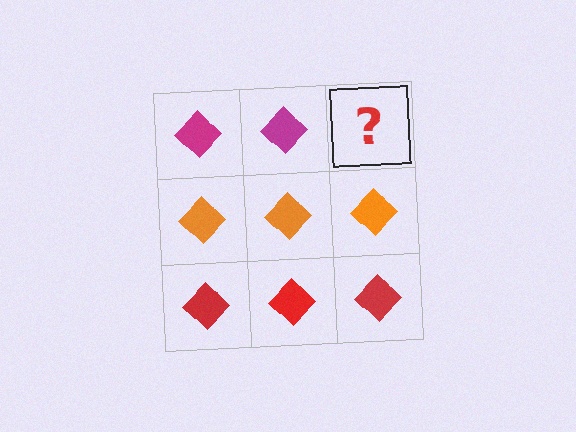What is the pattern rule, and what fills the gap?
The rule is that each row has a consistent color. The gap should be filled with a magenta diamond.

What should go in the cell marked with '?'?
The missing cell should contain a magenta diamond.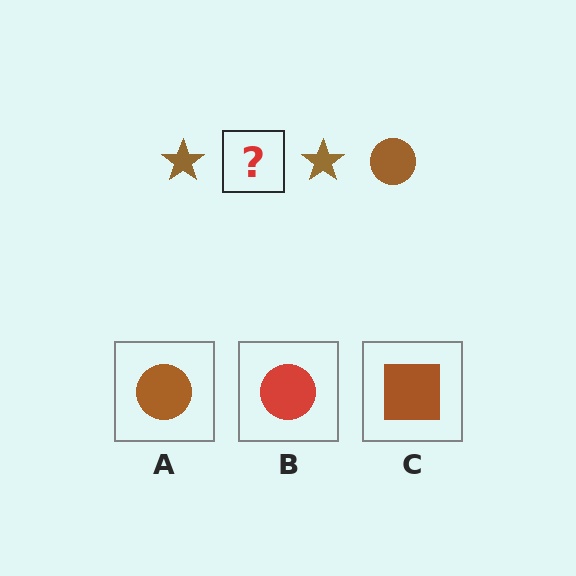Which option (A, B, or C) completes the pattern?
A.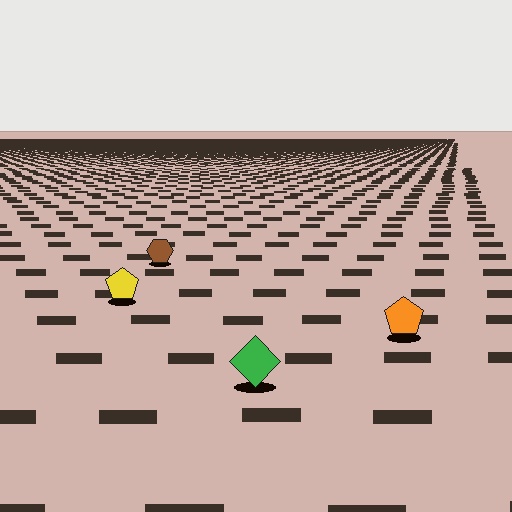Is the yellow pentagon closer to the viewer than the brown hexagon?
Yes. The yellow pentagon is closer — you can tell from the texture gradient: the ground texture is coarser near it.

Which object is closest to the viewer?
The green diamond is closest. The texture marks near it are larger and more spread out.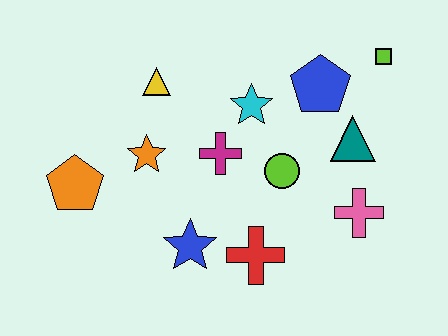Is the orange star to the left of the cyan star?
Yes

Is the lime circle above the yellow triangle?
No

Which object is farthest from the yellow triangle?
The pink cross is farthest from the yellow triangle.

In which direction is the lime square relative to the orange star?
The lime square is to the right of the orange star.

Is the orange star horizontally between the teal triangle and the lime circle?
No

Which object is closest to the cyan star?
The magenta cross is closest to the cyan star.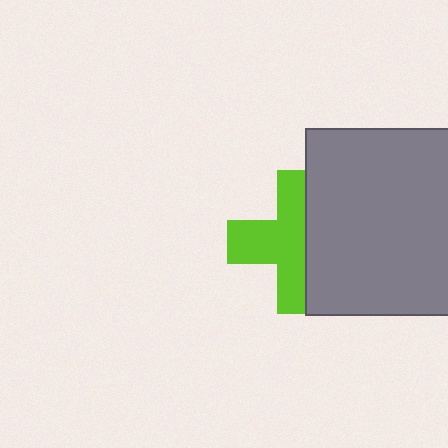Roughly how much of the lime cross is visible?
About half of it is visible (roughly 58%).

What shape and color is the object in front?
The object in front is a gray square.